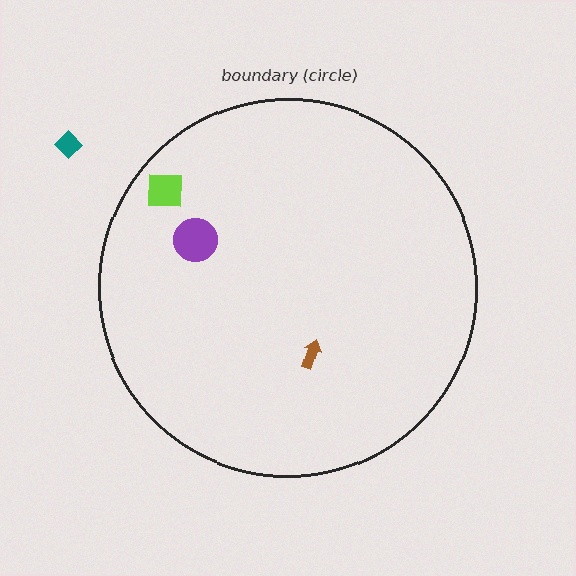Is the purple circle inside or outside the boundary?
Inside.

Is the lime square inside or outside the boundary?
Inside.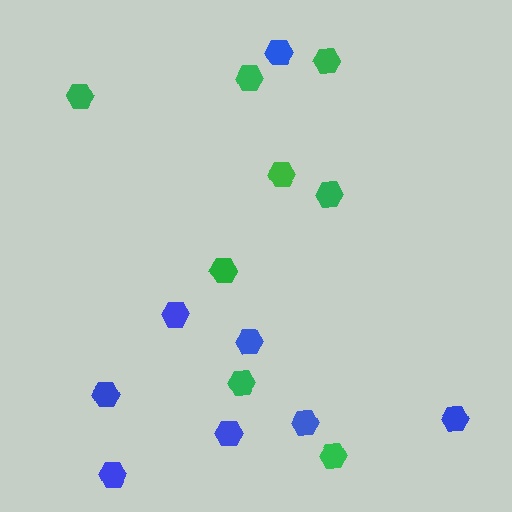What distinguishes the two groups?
There are 2 groups: one group of blue hexagons (8) and one group of green hexagons (8).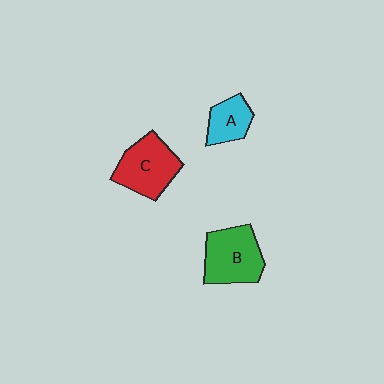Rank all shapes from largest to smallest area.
From largest to smallest: B (green), C (red), A (cyan).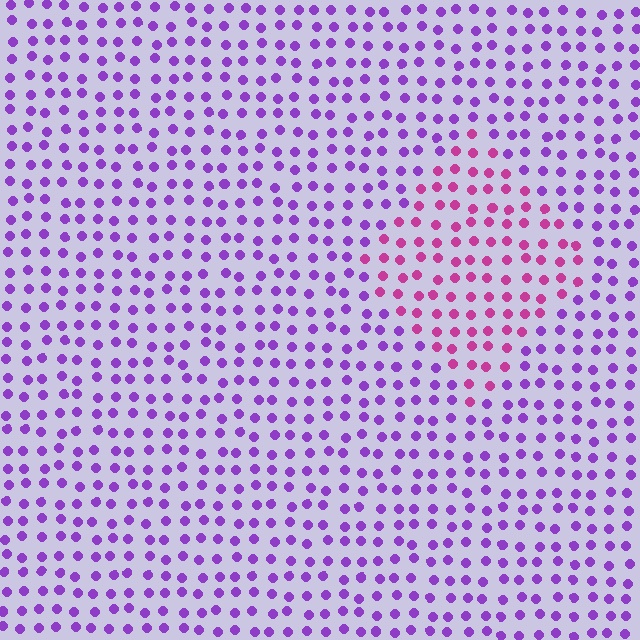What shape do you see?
I see a diamond.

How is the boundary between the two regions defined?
The boundary is defined purely by a slight shift in hue (about 43 degrees). Spacing, size, and orientation are identical on both sides.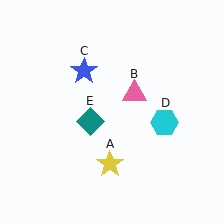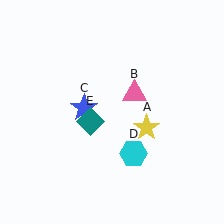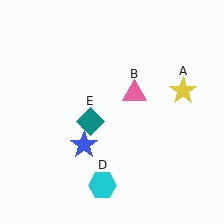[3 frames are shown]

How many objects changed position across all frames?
3 objects changed position: yellow star (object A), blue star (object C), cyan hexagon (object D).